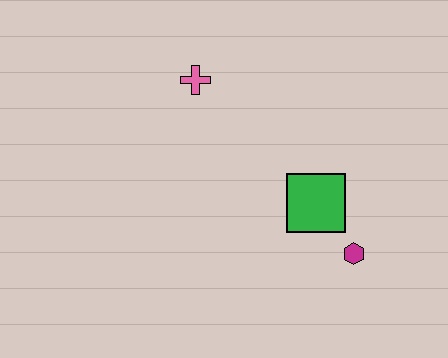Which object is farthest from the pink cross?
The magenta hexagon is farthest from the pink cross.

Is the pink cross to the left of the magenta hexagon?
Yes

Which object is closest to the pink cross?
The green square is closest to the pink cross.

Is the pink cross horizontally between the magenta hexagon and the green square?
No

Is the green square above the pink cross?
No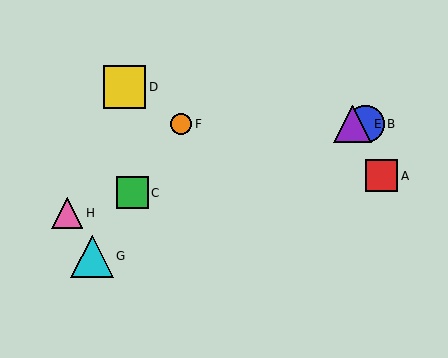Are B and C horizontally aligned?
No, B is at y≈124 and C is at y≈193.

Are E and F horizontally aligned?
Yes, both are at y≈124.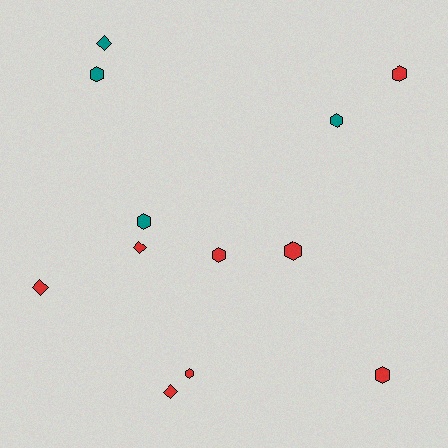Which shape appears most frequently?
Hexagon, with 8 objects.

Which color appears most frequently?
Red, with 8 objects.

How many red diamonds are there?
There are 3 red diamonds.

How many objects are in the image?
There are 12 objects.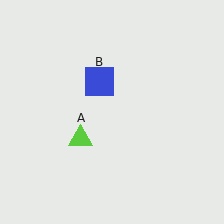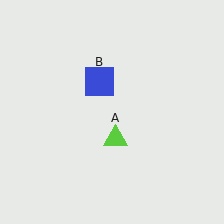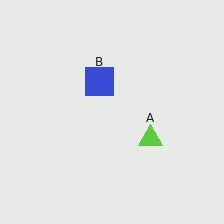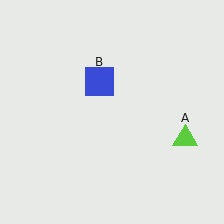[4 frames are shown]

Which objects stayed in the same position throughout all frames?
Blue square (object B) remained stationary.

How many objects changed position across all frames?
1 object changed position: lime triangle (object A).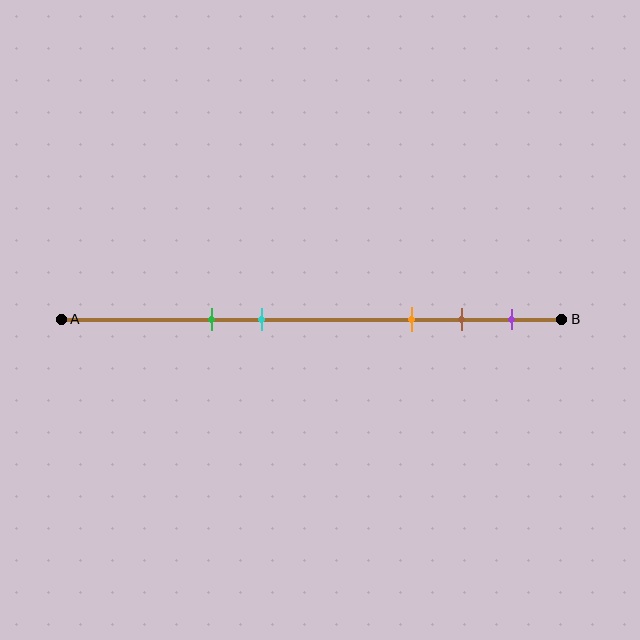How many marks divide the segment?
There are 5 marks dividing the segment.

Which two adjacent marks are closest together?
The brown and purple marks are the closest adjacent pair.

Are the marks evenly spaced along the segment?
No, the marks are not evenly spaced.